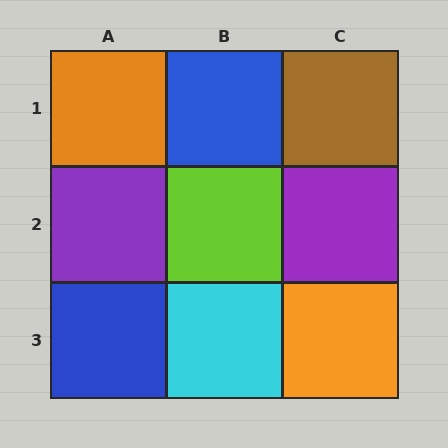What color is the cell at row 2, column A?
Purple.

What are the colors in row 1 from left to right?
Orange, blue, brown.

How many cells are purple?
2 cells are purple.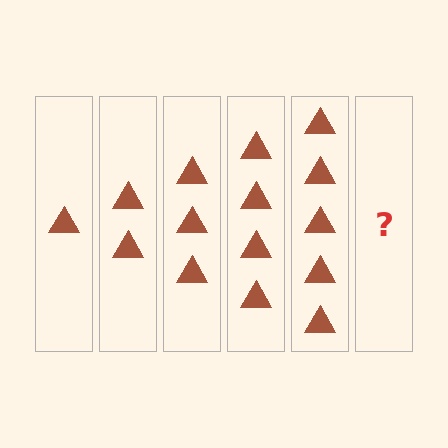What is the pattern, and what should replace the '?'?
The pattern is that each step adds one more triangle. The '?' should be 6 triangles.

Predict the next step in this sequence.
The next step is 6 triangles.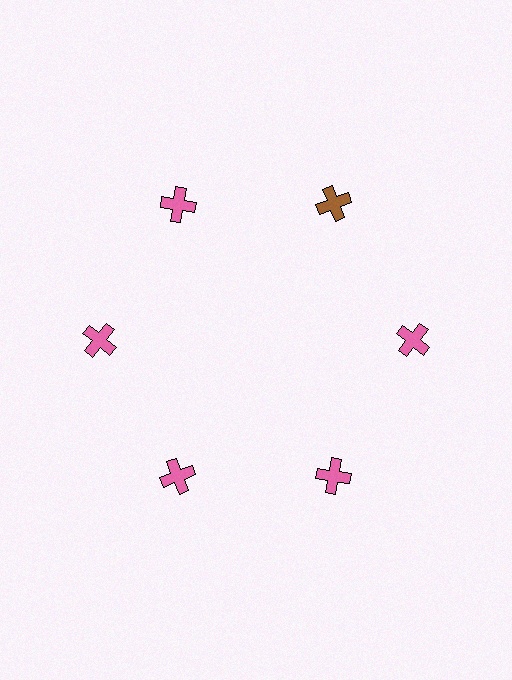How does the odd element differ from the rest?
It has a different color: brown instead of pink.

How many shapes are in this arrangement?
There are 6 shapes arranged in a ring pattern.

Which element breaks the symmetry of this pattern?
The brown cross at roughly the 1 o'clock position breaks the symmetry. All other shapes are pink crosses.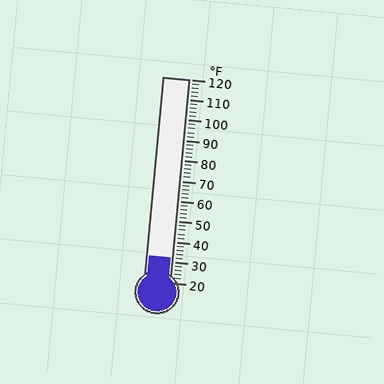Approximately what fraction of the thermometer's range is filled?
The thermometer is filled to approximately 10% of its range.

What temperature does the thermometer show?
The thermometer shows approximately 32°F.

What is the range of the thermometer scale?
The thermometer scale ranges from 20°F to 120°F.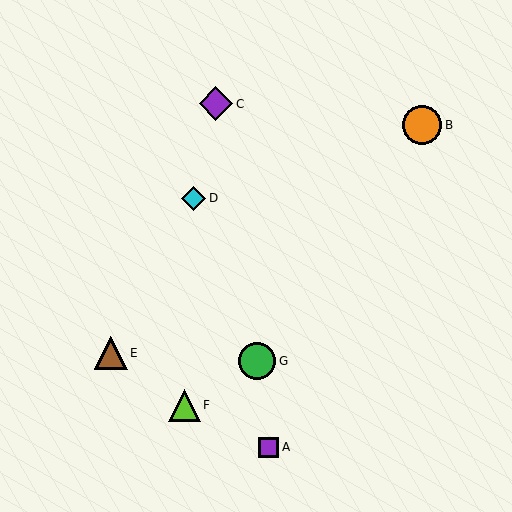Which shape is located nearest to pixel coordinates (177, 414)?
The lime triangle (labeled F) at (184, 405) is nearest to that location.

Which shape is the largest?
The orange circle (labeled B) is the largest.